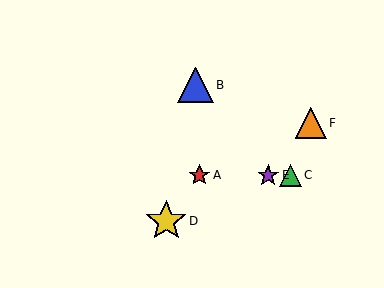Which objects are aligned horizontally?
Objects A, C, E are aligned horizontally.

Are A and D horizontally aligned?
No, A is at y≈175 and D is at y≈221.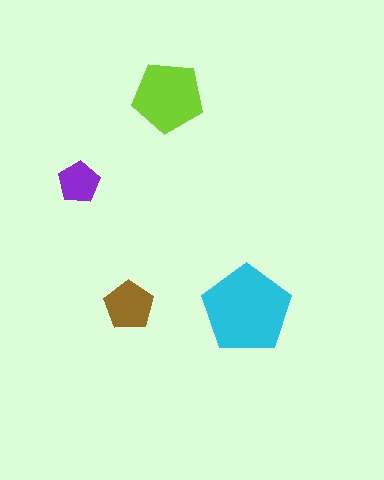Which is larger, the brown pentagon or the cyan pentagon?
The cyan one.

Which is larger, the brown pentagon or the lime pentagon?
The lime one.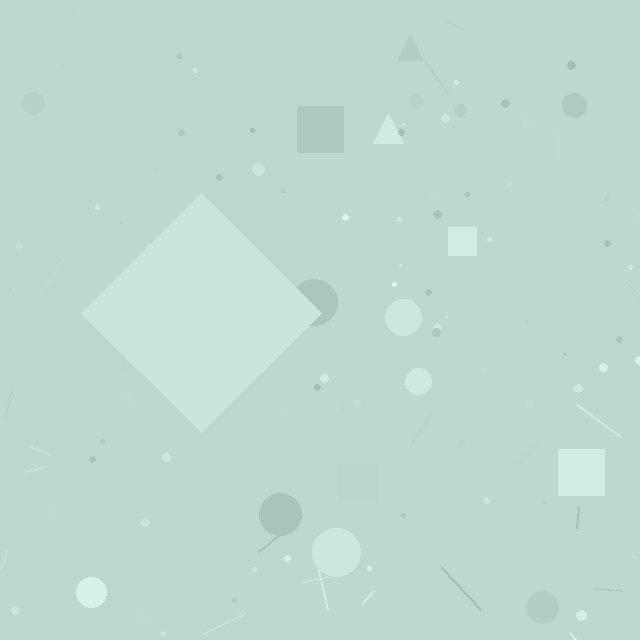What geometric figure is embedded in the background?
A diamond is embedded in the background.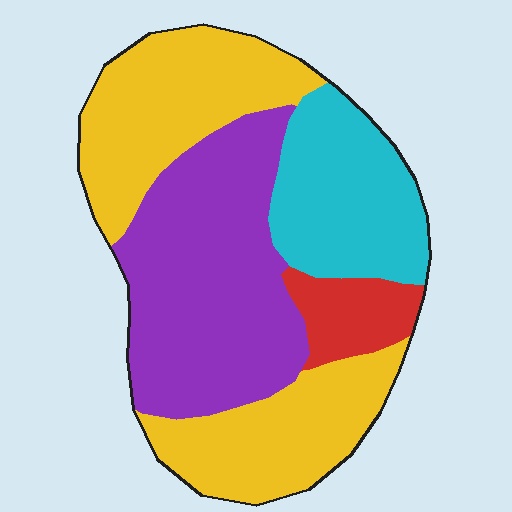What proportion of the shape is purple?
Purple covers around 35% of the shape.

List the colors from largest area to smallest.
From largest to smallest: yellow, purple, cyan, red.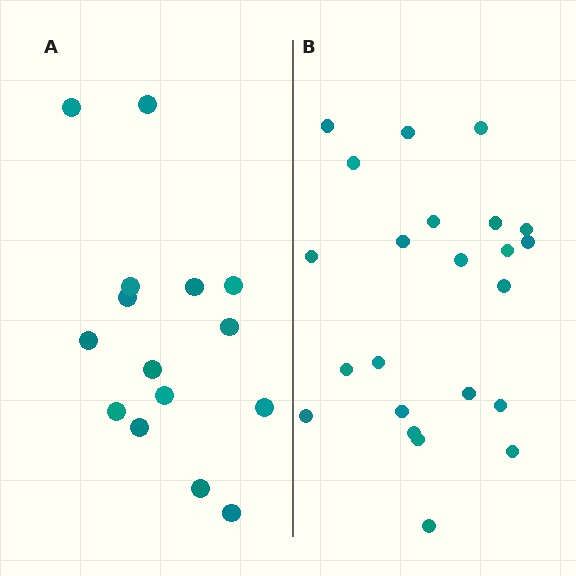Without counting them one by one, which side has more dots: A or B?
Region B (the right region) has more dots.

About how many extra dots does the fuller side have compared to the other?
Region B has roughly 8 or so more dots than region A.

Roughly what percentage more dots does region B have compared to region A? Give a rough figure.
About 55% more.